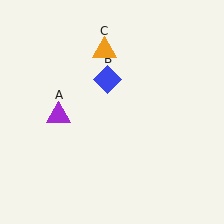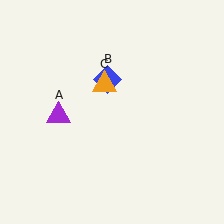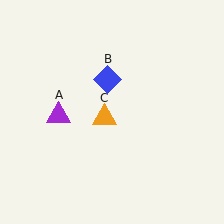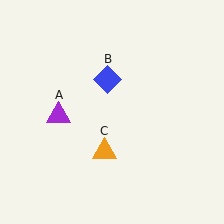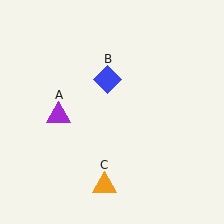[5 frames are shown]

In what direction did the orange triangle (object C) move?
The orange triangle (object C) moved down.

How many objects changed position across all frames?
1 object changed position: orange triangle (object C).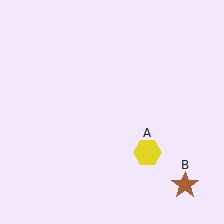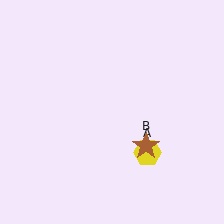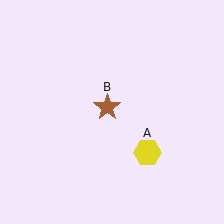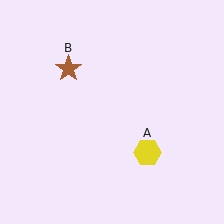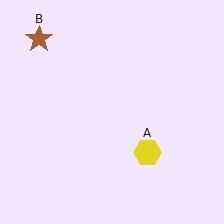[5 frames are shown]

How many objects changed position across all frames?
1 object changed position: brown star (object B).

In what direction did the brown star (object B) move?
The brown star (object B) moved up and to the left.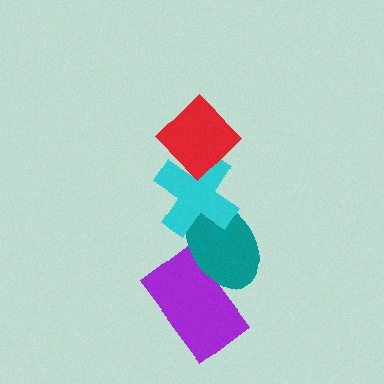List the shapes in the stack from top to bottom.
From top to bottom: the red diamond, the cyan cross, the teal ellipse, the purple rectangle.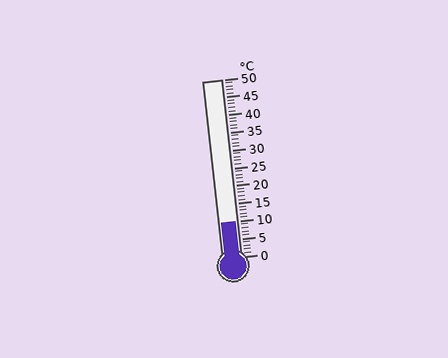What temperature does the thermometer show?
The thermometer shows approximately 10°C.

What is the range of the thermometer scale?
The thermometer scale ranges from 0°C to 50°C.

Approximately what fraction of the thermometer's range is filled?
The thermometer is filled to approximately 20% of its range.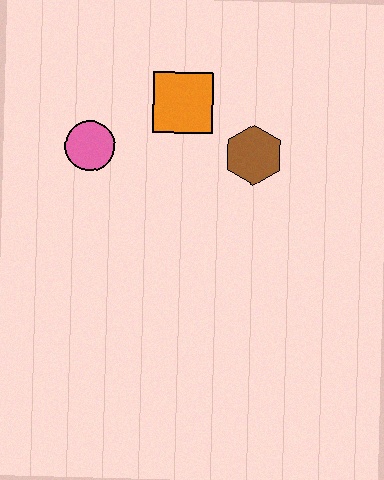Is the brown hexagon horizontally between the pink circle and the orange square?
No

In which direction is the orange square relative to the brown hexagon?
The orange square is to the left of the brown hexagon.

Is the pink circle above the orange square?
No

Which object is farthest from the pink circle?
The brown hexagon is farthest from the pink circle.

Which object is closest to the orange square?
The brown hexagon is closest to the orange square.